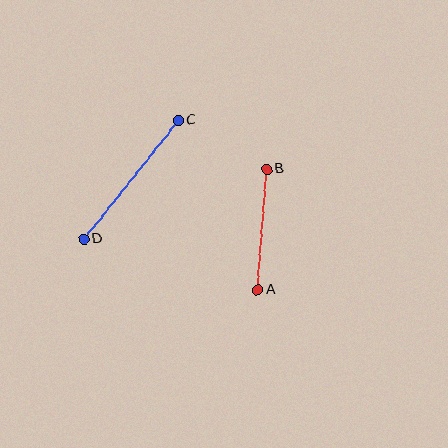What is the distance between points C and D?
The distance is approximately 152 pixels.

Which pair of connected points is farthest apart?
Points C and D are farthest apart.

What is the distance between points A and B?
The distance is approximately 121 pixels.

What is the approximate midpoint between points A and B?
The midpoint is at approximately (262, 229) pixels.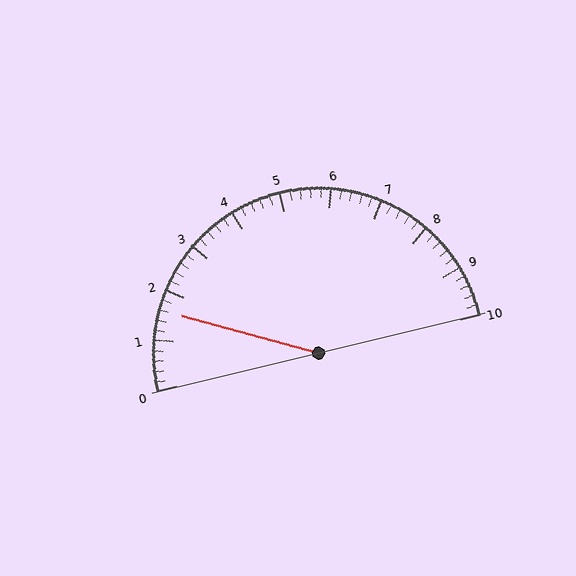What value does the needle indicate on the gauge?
The needle indicates approximately 1.6.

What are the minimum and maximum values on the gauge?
The gauge ranges from 0 to 10.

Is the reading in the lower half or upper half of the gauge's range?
The reading is in the lower half of the range (0 to 10).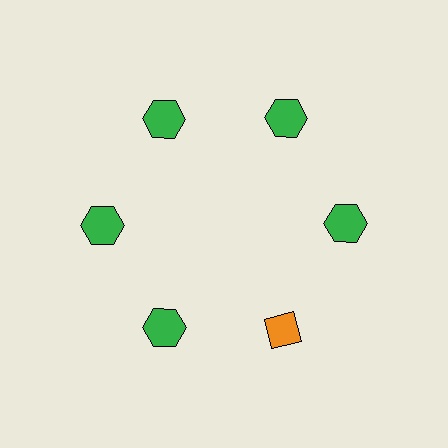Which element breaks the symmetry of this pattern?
The orange diamond at roughly the 5 o'clock position breaks the symmetry. All other shapes are green hexagons.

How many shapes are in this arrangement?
There are 6 shapes arranged in a ring pattern.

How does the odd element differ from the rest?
It differs in both color (orange instead of green) and shape (diamond instead of hexagon).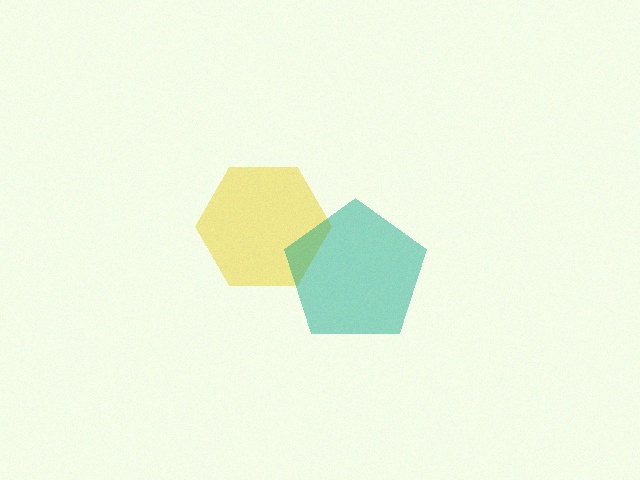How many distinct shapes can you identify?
There are 2 distinct shapes: a yellow hexagon, a teal pentagon.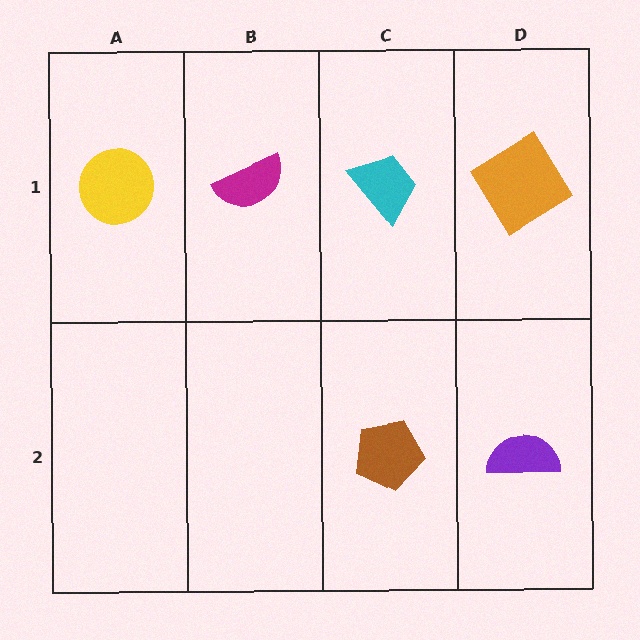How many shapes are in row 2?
2 shapes.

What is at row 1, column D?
An orange diamond.